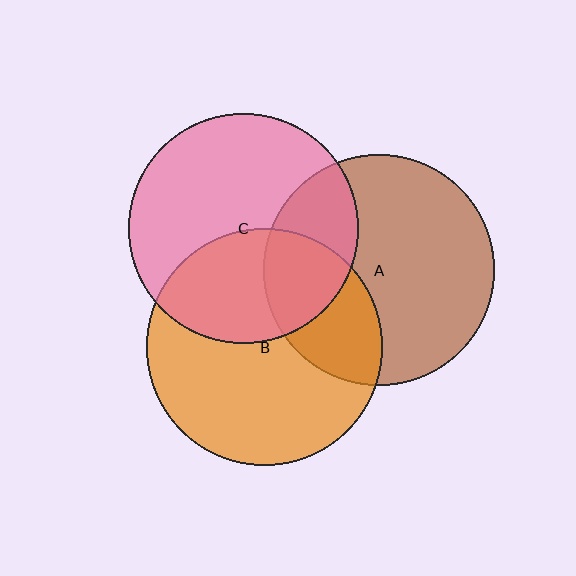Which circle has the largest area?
Circle B (orange).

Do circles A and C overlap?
Yes.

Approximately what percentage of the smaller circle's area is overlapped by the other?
Approximately 25%.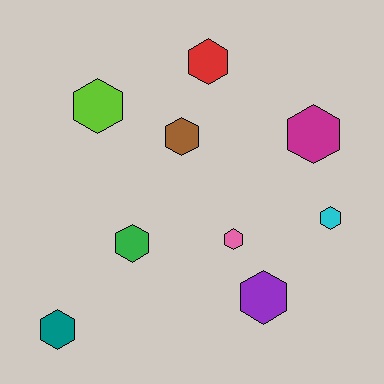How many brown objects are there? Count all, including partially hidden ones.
There is 1 brown object.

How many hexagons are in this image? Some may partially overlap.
There are 9 hexagons.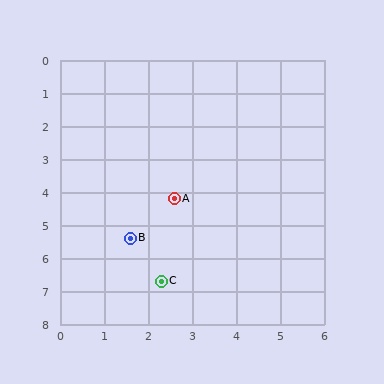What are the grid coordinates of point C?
Point C is at approximately (2.3, 6.7).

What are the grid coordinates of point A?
Point A is at approximately (2.6, 4.2).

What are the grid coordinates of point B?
Point B is at approximately (1.6, 5.4).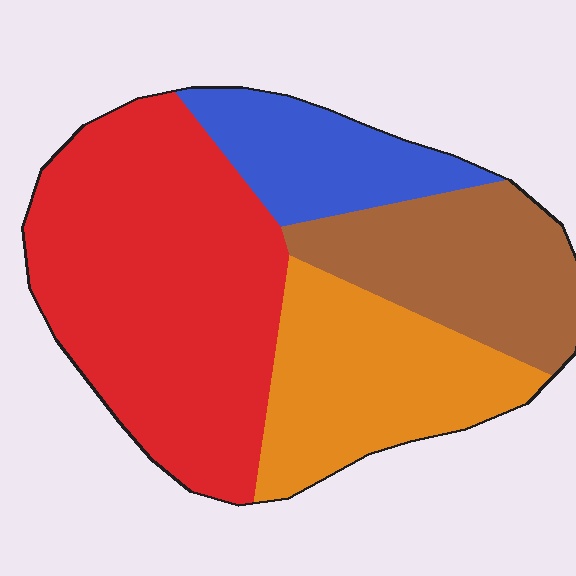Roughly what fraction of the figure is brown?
Brown covers 20% of the figure.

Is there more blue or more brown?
Brown.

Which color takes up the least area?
Blue, at roughly 15%.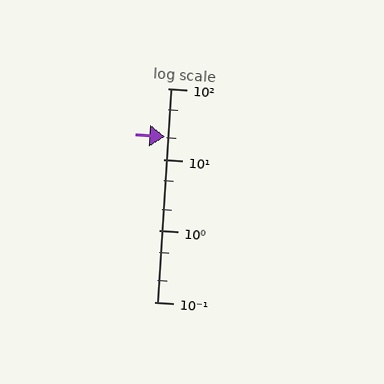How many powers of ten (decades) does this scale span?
The scale spans 3 decades, from 0.1 to 100.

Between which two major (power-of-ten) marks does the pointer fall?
The pointer is between 10 and 100.